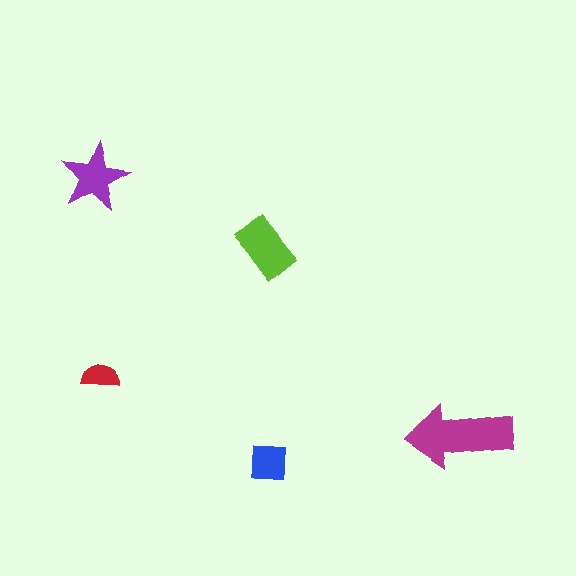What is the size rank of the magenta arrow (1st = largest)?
1st.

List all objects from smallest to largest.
The red semicircle, the blue square, the purple star, the lime rectangle, the magenta arrow.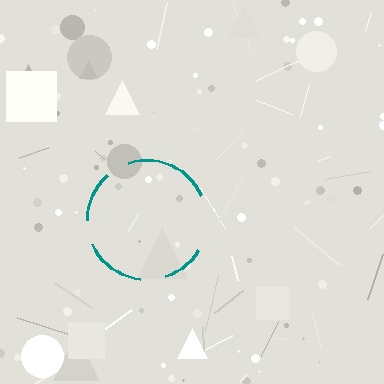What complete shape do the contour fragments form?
The contour fragments form a circle.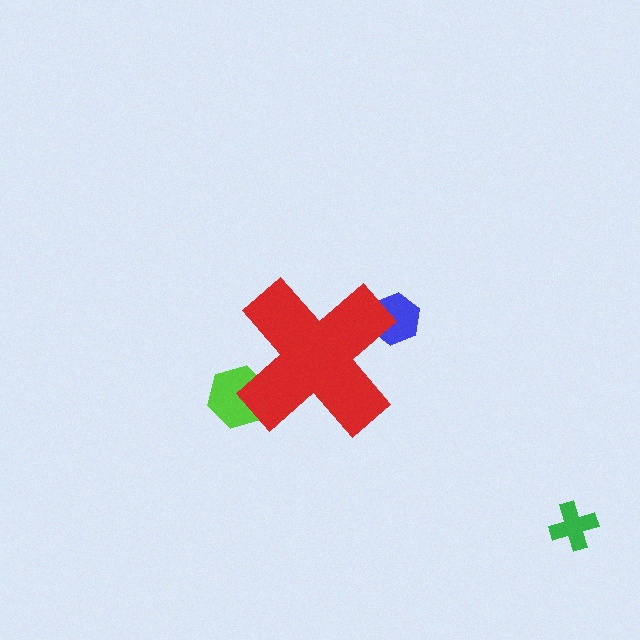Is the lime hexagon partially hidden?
Yes, the lime hexagon is partially hidden behind the red cross.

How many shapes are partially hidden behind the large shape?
2 shapes are partially hidden.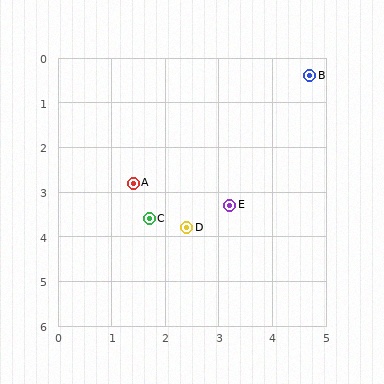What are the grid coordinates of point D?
Point D is at approximately (2.4, 3.8).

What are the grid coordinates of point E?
Point E is at approximately (3.2, 3.3).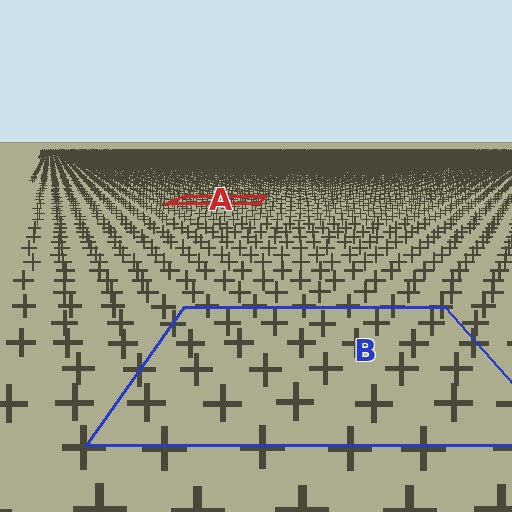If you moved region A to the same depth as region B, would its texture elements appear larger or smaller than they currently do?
They would appear larger. At a closer depth, the same texture elements are projected at a bigger on-screen size.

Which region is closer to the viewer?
Region B is closer. The texture elements there are larger and more spread out.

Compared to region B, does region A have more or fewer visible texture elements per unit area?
Region A has more texture elements per unit area — they are packed more densely because it is farther away.